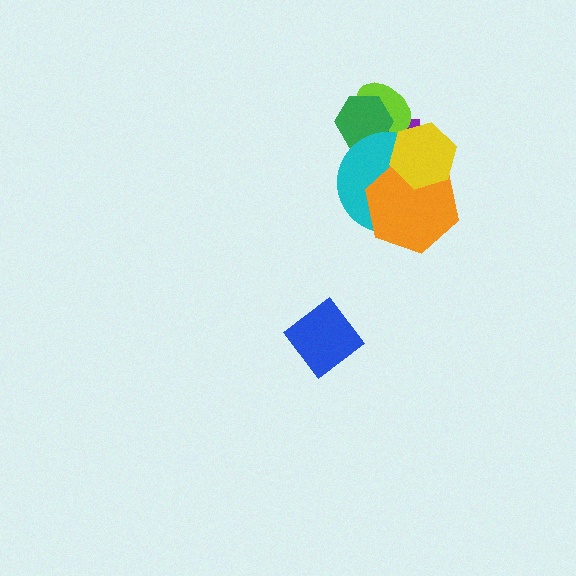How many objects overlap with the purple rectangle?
4 objects overlap with the purple rectangle.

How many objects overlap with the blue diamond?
0 objects overlap with the blue diamond.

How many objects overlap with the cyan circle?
4 objects overlap with the cyan circle.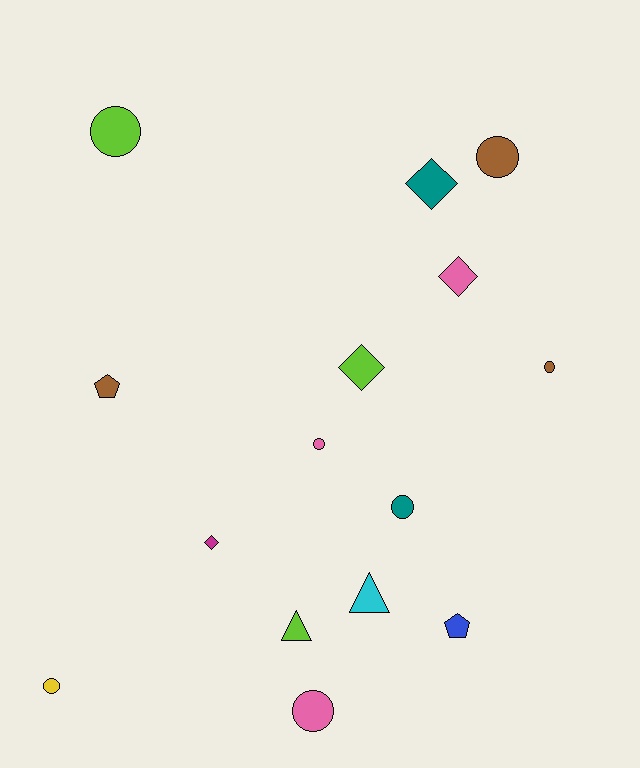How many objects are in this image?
There are 15 objects.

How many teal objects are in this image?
There are 2 teal objects.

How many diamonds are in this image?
There are 4 diamonds.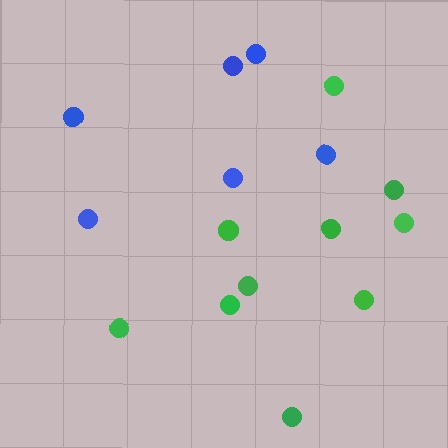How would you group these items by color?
There are 2 groups: one group of blue circles (6) and one group of green circles (10).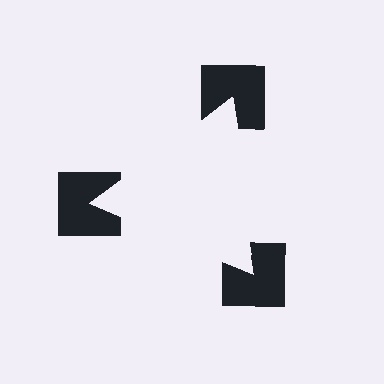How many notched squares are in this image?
There are 3 — one at each vertex of the illusory triangle.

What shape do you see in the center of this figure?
An illusory triangle — its edges are inferred from the aligned wedge cuts in the notched squares, not physically drawn.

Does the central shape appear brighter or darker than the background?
It typically appears slightly brighter than the background, even though no actual brightness change is drawn.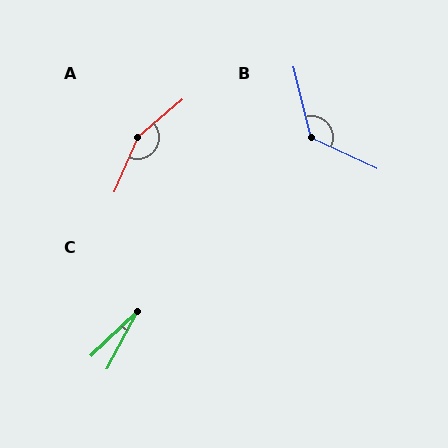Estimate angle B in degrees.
Approximately 129 degrees.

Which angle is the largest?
A, at approximately 154 degrees.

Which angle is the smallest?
C, at approximately 18 degrees.